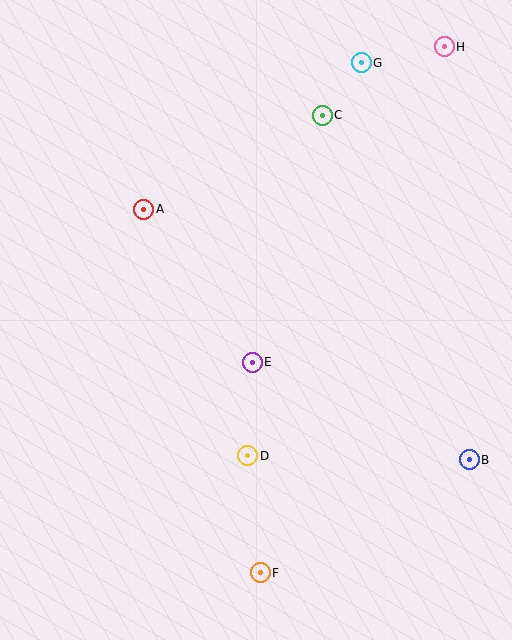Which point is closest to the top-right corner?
Point H is closest to the top-right corner.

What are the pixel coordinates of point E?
Point E is at (252, 362).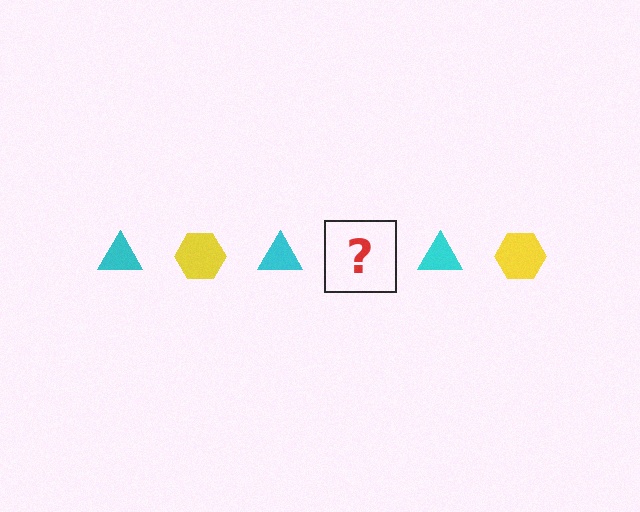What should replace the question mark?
The question mark should be replaced with a yellow hexagon.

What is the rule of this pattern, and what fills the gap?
The rule is that the pattern alternates between cyan triangle and yellow hexagon. The gap should be filled with a yellow hexagon.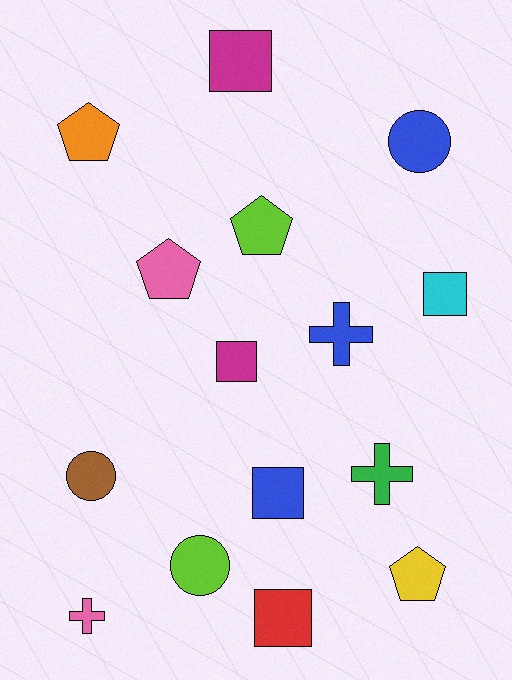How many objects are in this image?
There are 15 objects.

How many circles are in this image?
There are 3 circles.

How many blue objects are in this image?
There are 3 blue objects.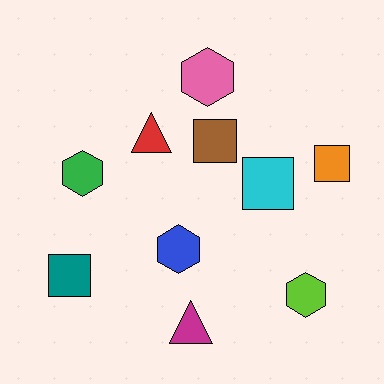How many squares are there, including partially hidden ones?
There are 4 squares.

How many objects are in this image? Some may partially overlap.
There are 10 objects.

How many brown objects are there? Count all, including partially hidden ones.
There is 1 brown object.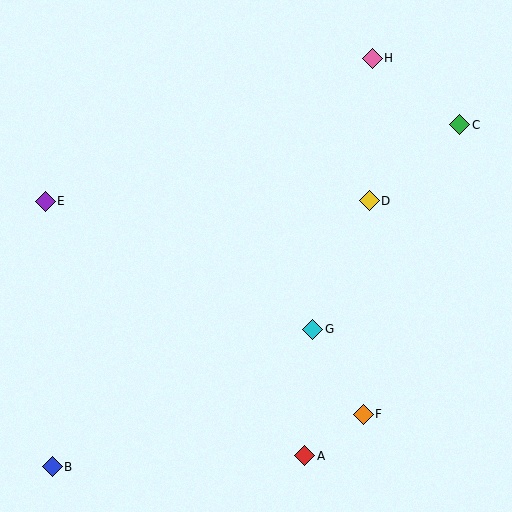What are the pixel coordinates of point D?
Point D is at (369, 201).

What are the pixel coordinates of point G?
Point G is at (313, 329).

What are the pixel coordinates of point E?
Point E is at (45, 201).